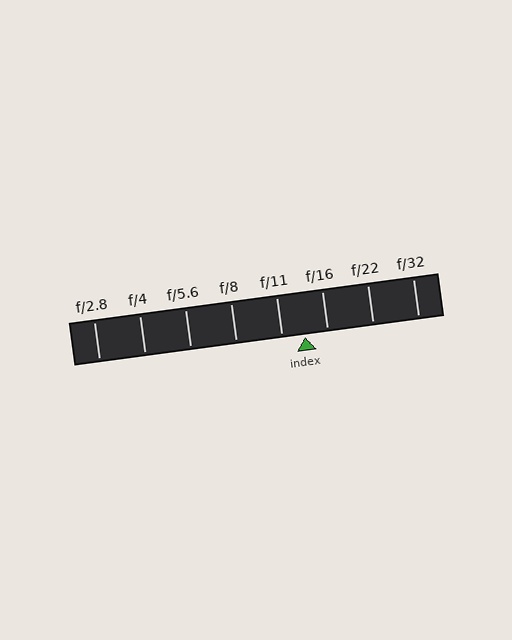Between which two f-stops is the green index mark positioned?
The index mark is between f/11 and f/16.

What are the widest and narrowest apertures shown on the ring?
The widest aperture shown is f/2.8 and the narrowest is f/32.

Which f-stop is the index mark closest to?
The index mark is closest to f/16.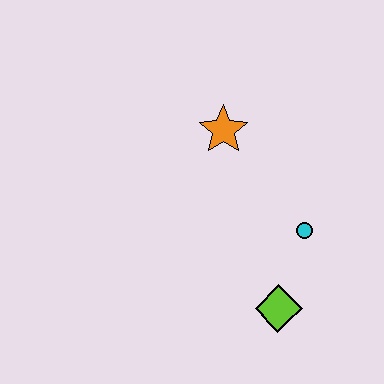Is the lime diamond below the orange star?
Yes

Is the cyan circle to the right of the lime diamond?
Yes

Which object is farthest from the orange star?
The lime diamond is farthest from the orange star.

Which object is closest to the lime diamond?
The cyan circle is closest to the lime diamond.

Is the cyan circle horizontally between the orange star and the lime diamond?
No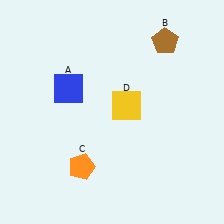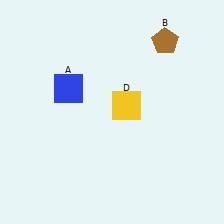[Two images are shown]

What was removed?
The orange pentagon (C) was removed in Image 2.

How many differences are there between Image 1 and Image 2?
There is 1 difference between the two images.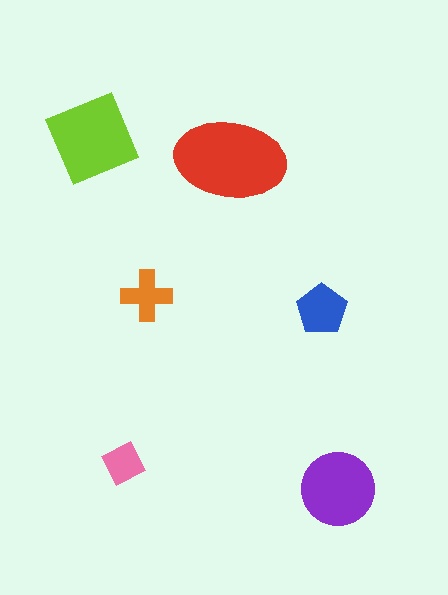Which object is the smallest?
The pink diamond.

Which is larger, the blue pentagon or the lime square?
The lime square.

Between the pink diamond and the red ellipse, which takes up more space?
The red ellipse.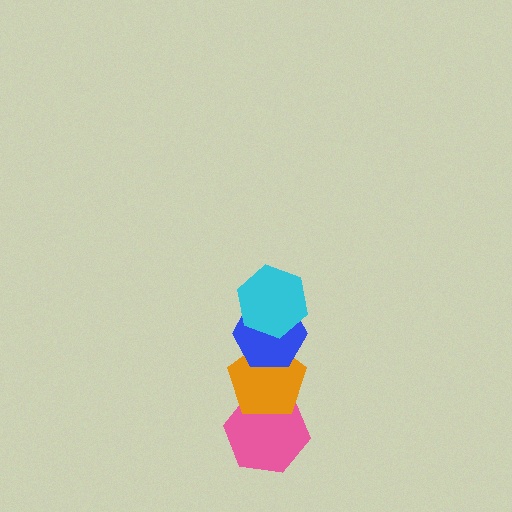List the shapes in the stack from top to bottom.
From top to bottom: the cyan hexagon, the blue hexagon, the orange pentagon, the pink hexagon.